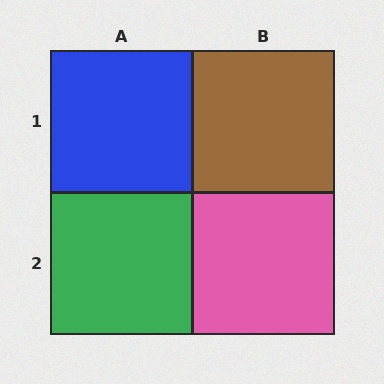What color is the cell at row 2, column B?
Pink.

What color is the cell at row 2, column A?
Green.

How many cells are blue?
1 cell is blue.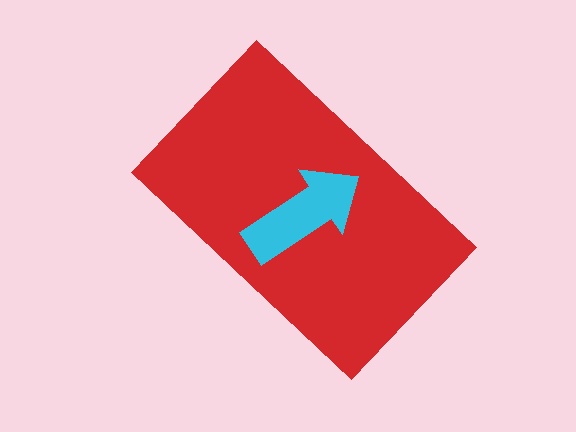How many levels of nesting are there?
2.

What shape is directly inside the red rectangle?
The cyan arrow.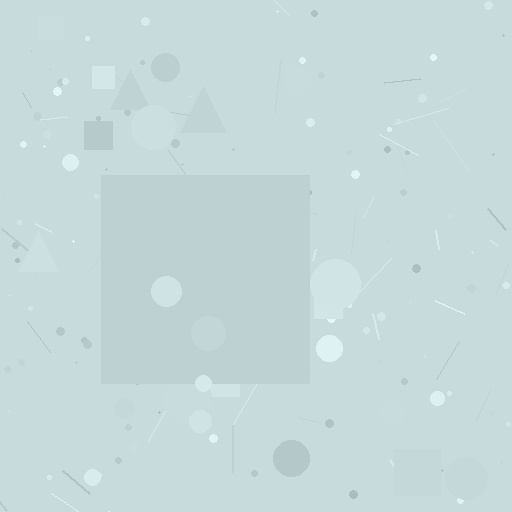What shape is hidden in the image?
A square is hidden in the image.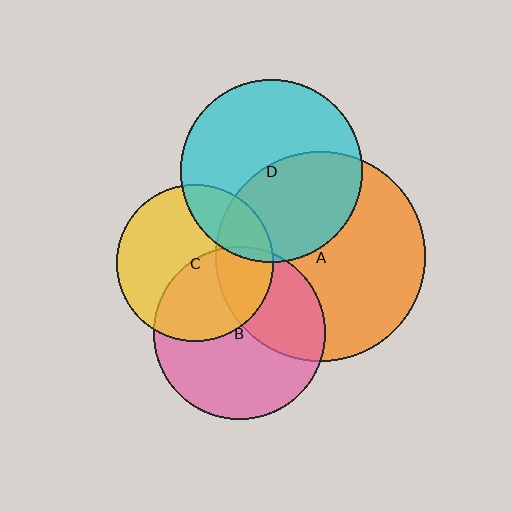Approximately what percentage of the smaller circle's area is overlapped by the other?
Approximately 45%.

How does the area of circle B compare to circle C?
Approximately 1.2 times.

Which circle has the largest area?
Circle A (orange).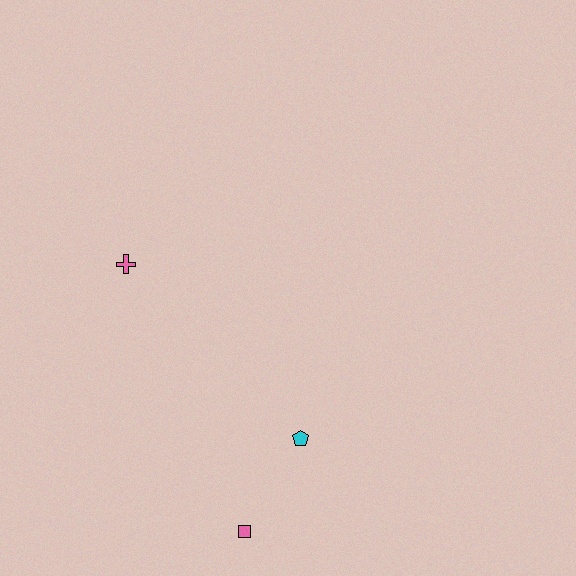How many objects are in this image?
There are 3 objects.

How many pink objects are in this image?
There are 2 pink objects.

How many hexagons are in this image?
There are no hexagons.